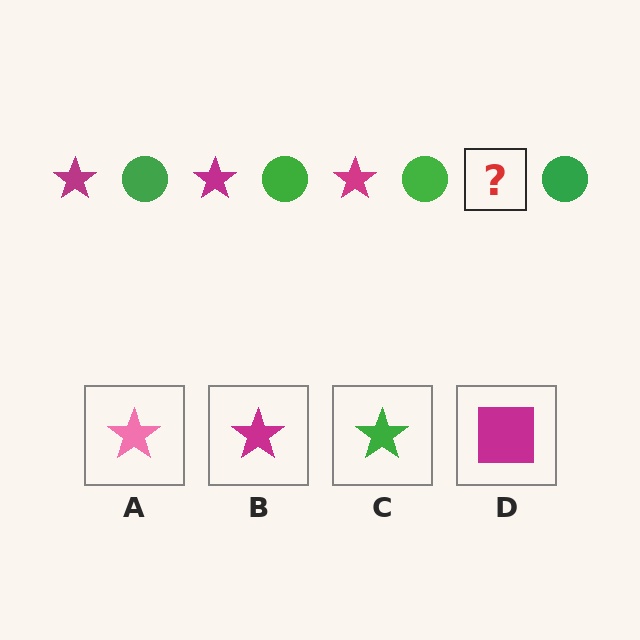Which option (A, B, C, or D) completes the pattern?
B.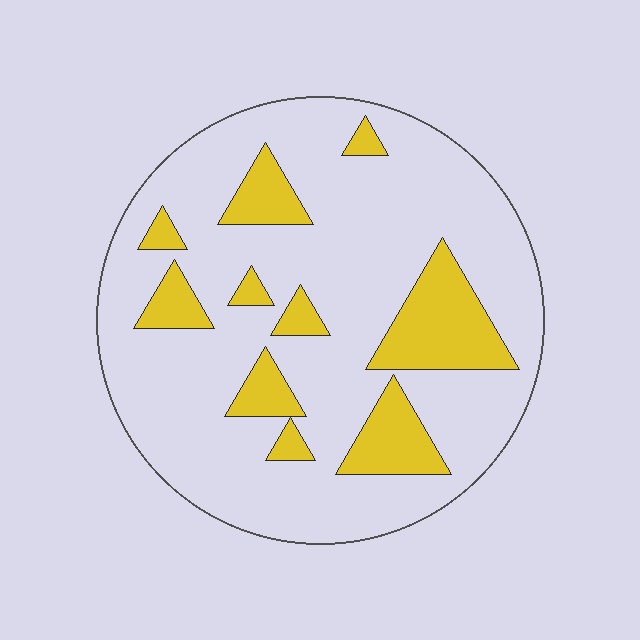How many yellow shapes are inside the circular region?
10.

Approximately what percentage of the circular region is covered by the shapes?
Approximately 20%.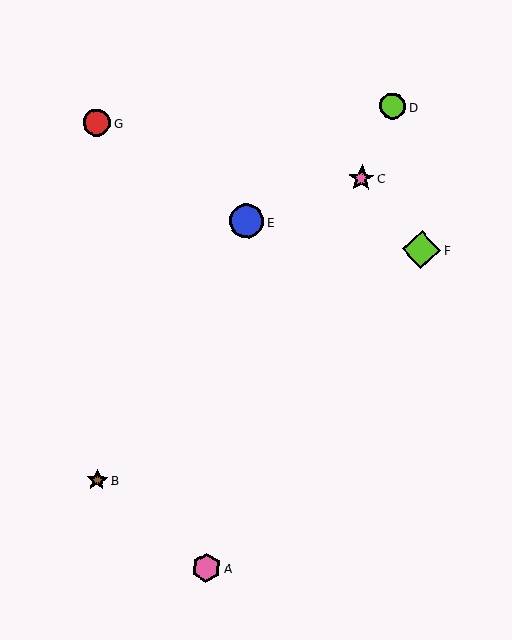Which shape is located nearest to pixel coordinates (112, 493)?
The brown star (labeled B) at (97, 480) is nearest to that location.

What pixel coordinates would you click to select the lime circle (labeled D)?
Click at (393, 106) to select the lime circle D.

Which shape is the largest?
The lime diamond (labeled F) is the largest.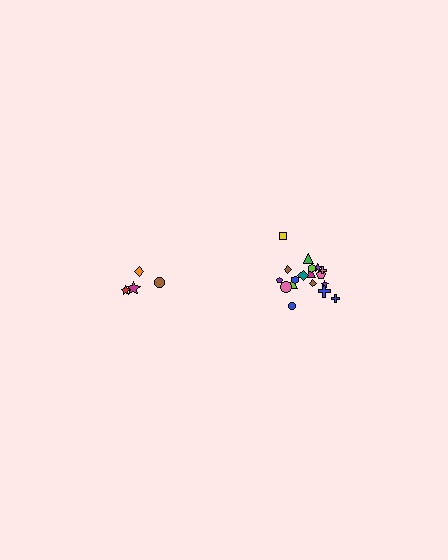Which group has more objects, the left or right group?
The right group.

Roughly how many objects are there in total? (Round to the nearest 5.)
Roughly 20 objects in total.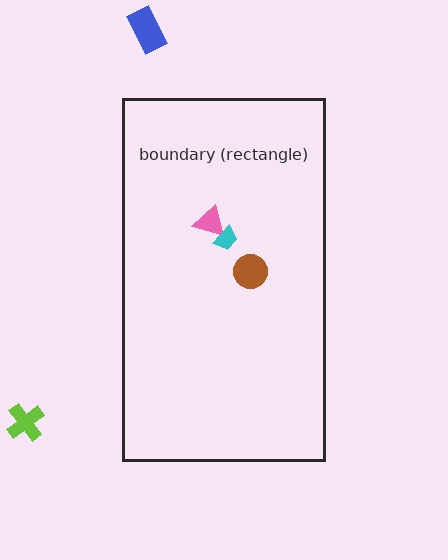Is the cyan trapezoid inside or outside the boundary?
Inside.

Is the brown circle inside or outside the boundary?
Inside.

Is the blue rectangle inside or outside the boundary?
Outside.